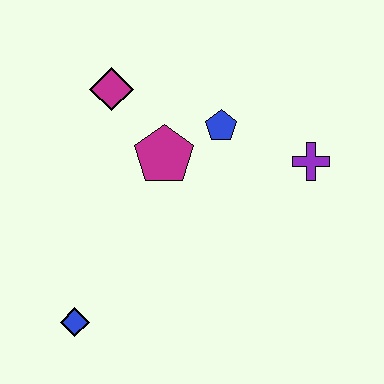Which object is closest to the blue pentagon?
The magenta pentagon is closest to the blue pentagon.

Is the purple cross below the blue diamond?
No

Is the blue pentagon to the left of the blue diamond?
No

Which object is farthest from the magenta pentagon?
The blue diamond is farthest from the magenta pentagon.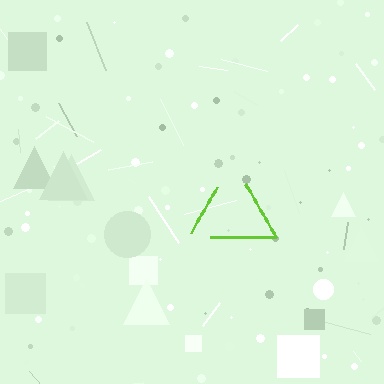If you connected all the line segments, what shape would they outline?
They would outline a triangle.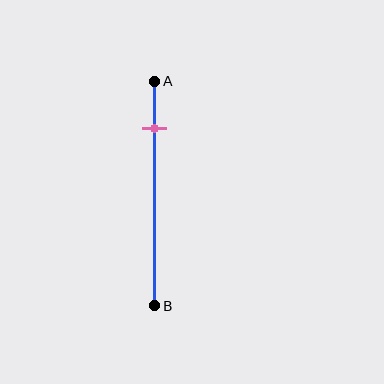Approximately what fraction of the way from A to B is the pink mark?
The pink mark is approximately 20% of the way from A to B.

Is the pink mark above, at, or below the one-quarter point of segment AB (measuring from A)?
The pink mark is above the one-quarter point of segment AB.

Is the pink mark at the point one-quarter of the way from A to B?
No, the mark is at about 20% from A, not at the 25% one-quarter point.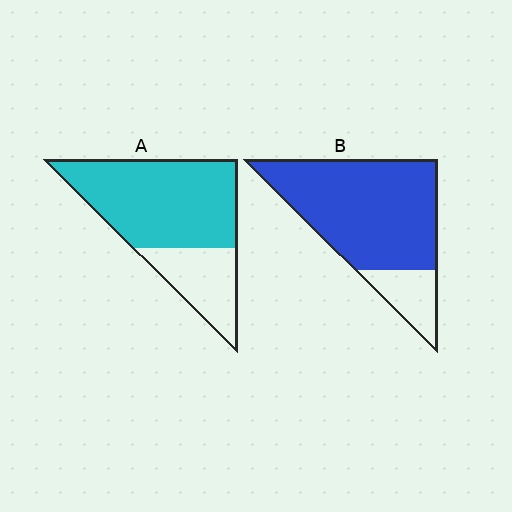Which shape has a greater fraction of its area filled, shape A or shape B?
Shape B.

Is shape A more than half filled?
Yes.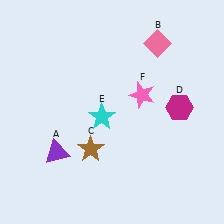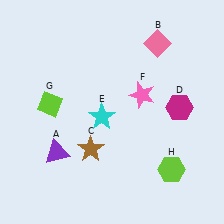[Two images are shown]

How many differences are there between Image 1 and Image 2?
There are 2 differences between the two images.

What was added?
A lime diamond (G), a lime hexagon (H) were added in Image 2.